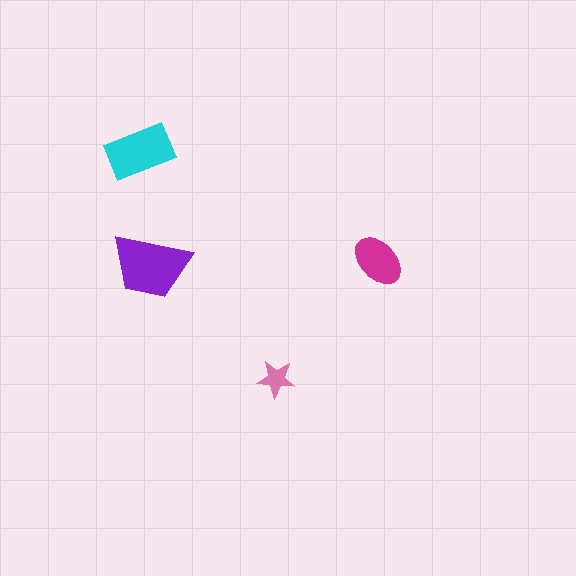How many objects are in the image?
There are 4 objects in the image.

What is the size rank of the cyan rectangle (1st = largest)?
2nd.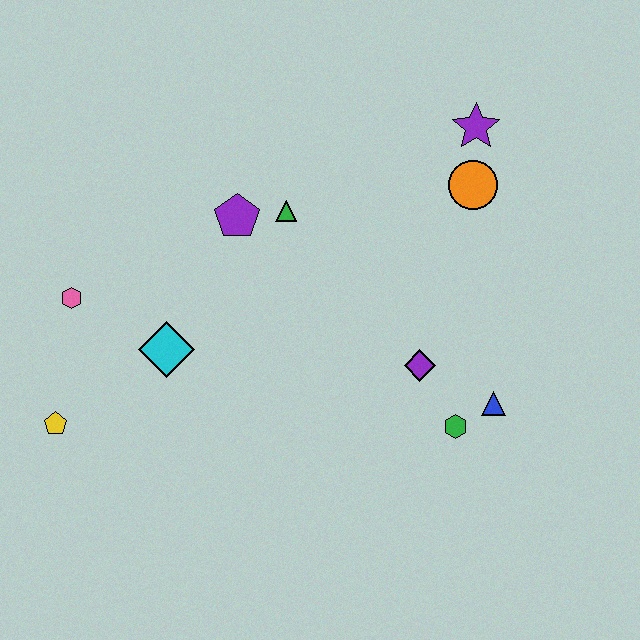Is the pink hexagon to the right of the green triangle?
No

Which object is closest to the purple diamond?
The green hexagon is closest to the purple diamond.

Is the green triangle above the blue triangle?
Yes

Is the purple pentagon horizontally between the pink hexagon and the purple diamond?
Yes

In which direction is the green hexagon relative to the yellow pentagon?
The green hexagon is to the right of the yellow pentagon.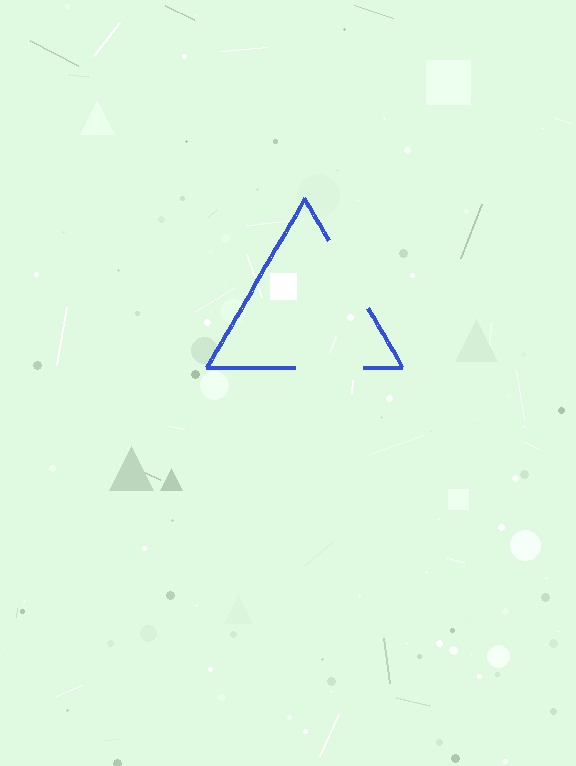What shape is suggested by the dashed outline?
The dashed outline suggests a triangle.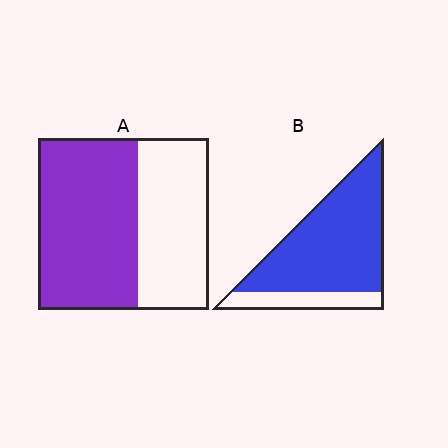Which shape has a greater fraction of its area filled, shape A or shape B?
Shape B.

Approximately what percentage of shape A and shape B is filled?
A is approximately 60% and B is approximately 80%.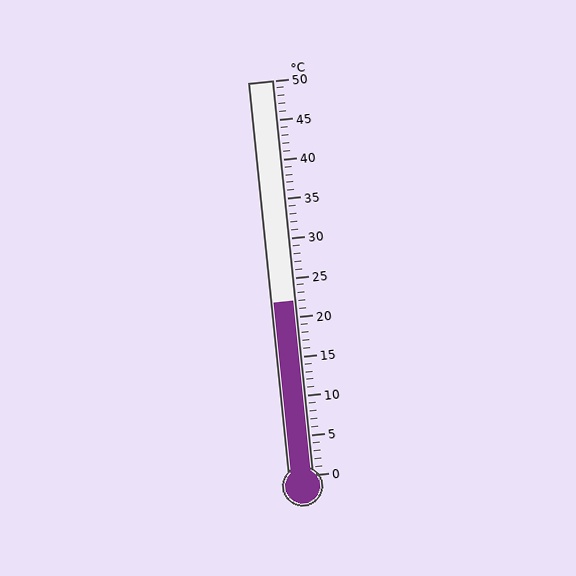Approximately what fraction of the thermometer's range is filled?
The thermometer is filled to approximately 45% of its range.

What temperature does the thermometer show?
The thermometer shows approximately 22°C.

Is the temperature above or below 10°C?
The temperature is above 10°C.